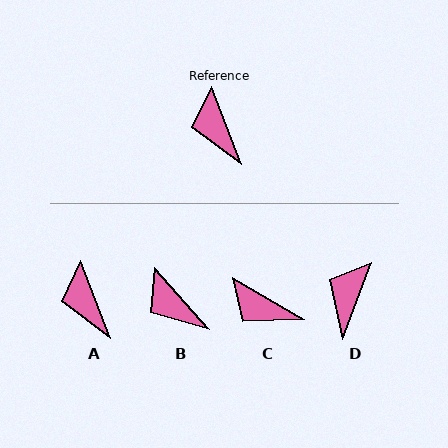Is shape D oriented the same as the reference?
No, it is off by about 42 degrees.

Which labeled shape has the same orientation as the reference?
A.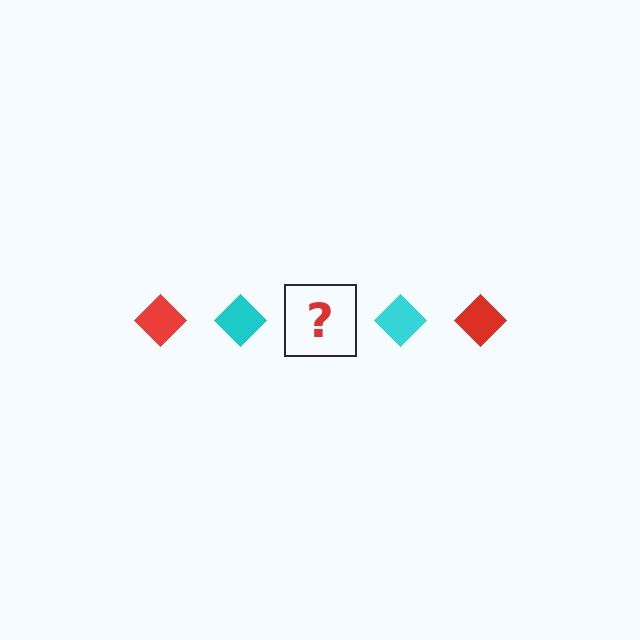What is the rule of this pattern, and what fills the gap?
The rule is that the pattern cycles through red, cyan diamonds. The gap should be filled with a red diamond.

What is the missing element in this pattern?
The missing element is a red diamond.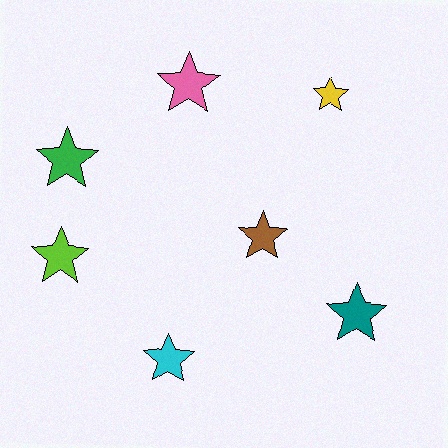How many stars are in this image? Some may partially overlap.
There are 7 stars.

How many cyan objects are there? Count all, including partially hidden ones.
There is 1 cyan object.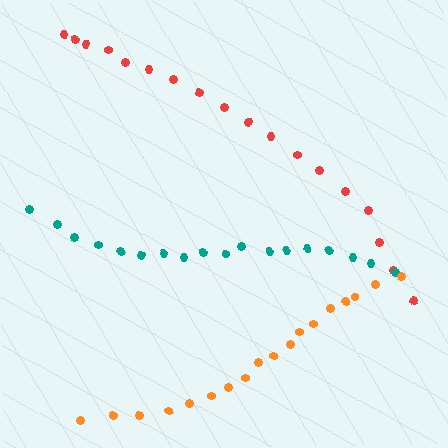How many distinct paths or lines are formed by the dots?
There are 3 distinct paths.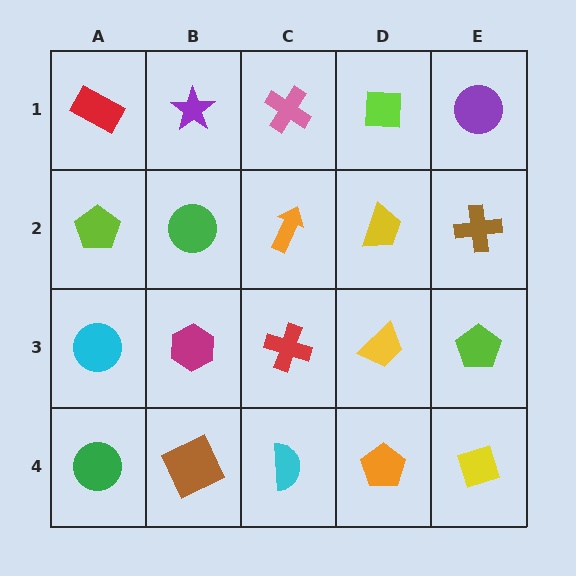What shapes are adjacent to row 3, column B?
A green circle (row 2, column B), a brown square (row 4, column B), a cyan circle (row 3, column A), a red cross (row 3, column C).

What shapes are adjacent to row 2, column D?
A lime square (row 1, column D), a yellow trapezoid (row 3, column D), an orange arrow (row 2, column C), a brown cross (row 2, column E).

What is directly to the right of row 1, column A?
A purple star.